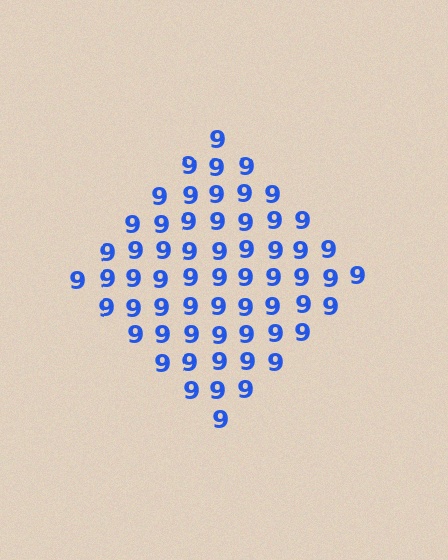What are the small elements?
The small elements are digit 9's.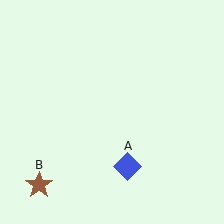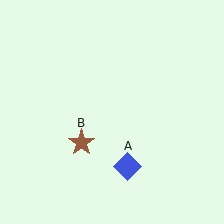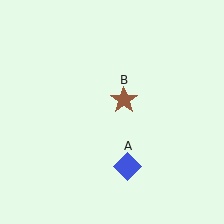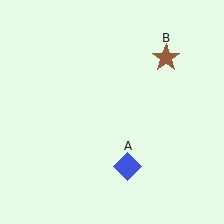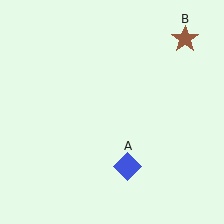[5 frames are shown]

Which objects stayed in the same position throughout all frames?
Blue diamond (object A) remained stationary.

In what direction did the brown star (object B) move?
The brown star (object B) moved up and to the right.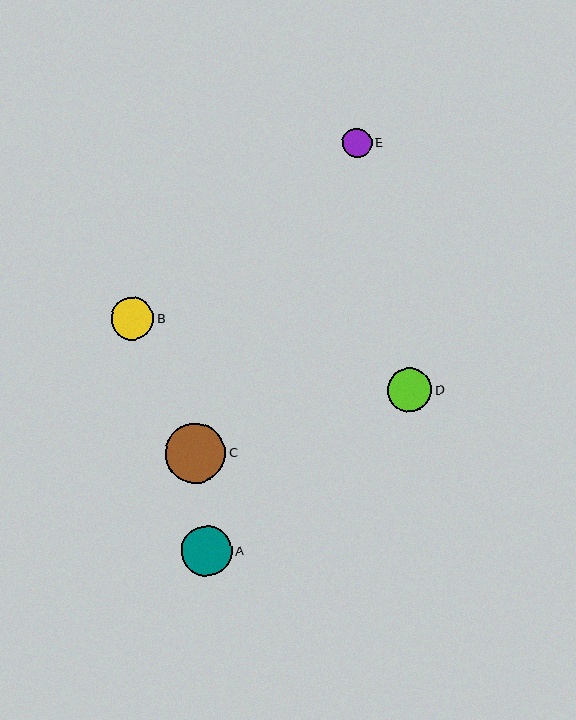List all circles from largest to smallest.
From largest to smallest: C, A, D, B, E.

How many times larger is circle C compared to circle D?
Circle C is approximately 1.3 times the size of circle D.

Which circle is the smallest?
Circle E is the smallest with a size of approximately 29 pixels.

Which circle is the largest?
Circle C is the largest with a size of approximately 60 pixels.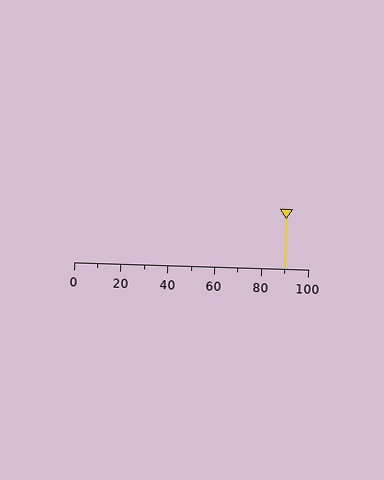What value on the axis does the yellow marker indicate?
The marker indicates approximately 90.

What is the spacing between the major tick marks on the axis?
The major ticks are spaced 20 apart.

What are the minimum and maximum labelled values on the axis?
The axis runs from 0 to 100.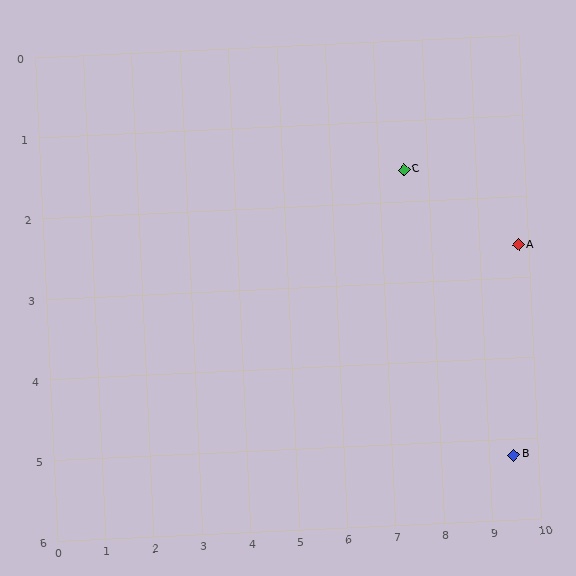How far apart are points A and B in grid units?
Points A and B are about 2.6 grid units apart.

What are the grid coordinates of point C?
Point C is at approximately (7.5, 1.6).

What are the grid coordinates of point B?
Point B is at approximately (9.5, 5.2).